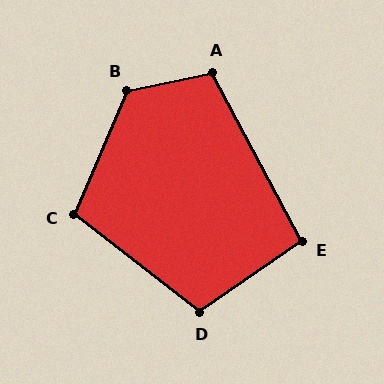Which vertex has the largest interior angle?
B, at approximately 125 degrees.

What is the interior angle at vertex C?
Approximately 105 degrees (obtuse).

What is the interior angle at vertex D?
Approximately 108 degrees (obtuse).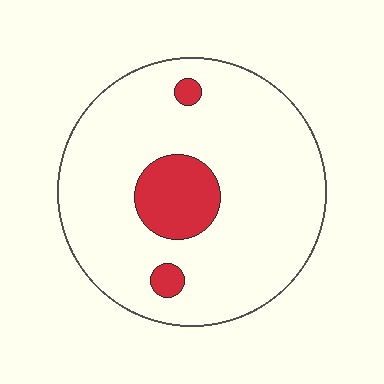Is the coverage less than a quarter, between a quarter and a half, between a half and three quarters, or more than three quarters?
Less than a quarter.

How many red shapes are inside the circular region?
3.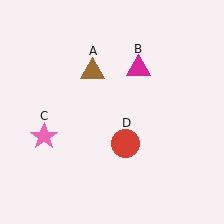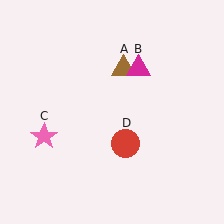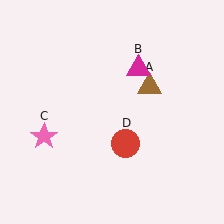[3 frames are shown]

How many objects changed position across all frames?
1 object changed position: brown triangle (object A).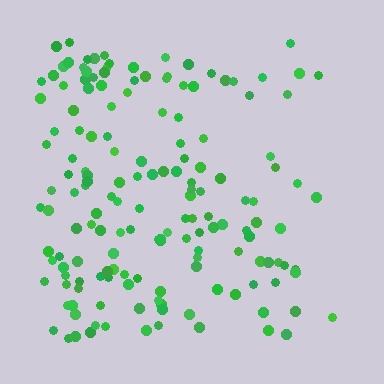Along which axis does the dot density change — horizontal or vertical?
Horizontal.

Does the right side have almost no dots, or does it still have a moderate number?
Still a moderate number, just noticeably fewer than the left.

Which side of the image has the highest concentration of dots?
The left.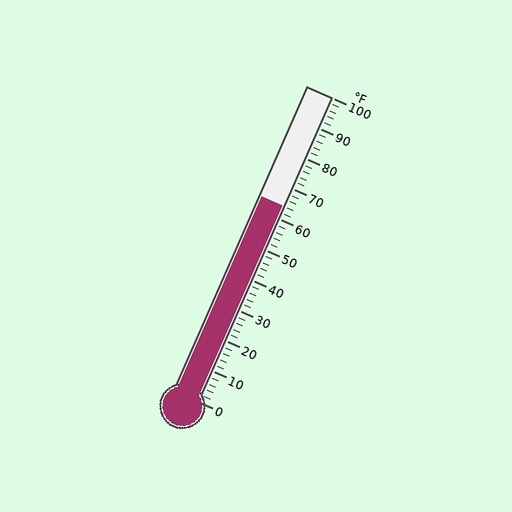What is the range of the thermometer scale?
The thermometer scale ranges from 0°F to 100°F.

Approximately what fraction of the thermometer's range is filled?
The thermometer is filled to approximately 65% of its range.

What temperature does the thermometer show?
The thermometer shows approximately 64°F.